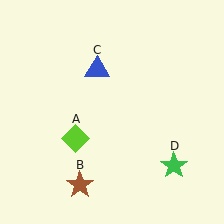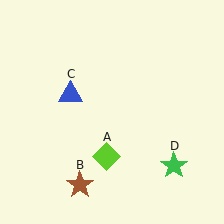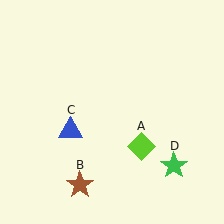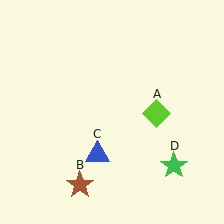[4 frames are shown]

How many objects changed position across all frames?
2 objects changed position: lime diamond (object A), blue triangle (object C).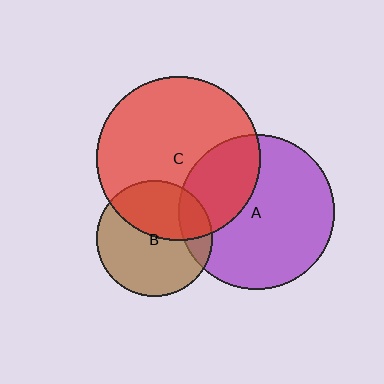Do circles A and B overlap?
Yes.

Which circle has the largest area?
Circle C (red).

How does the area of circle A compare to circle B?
Approximately 1.8 times.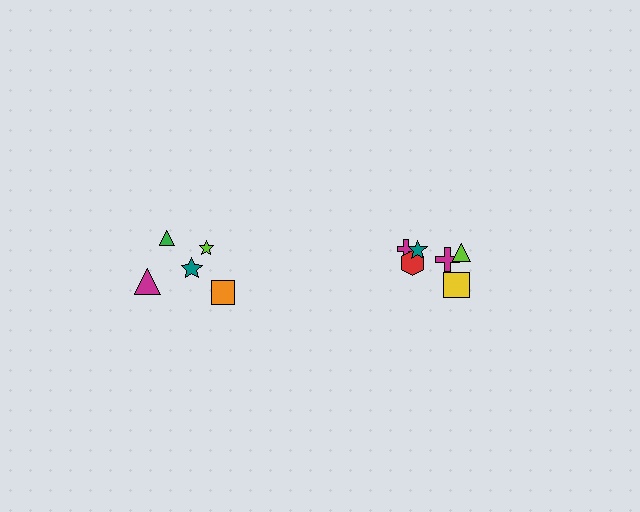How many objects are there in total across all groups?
There are 12 objects.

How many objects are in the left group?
There are 5 objects.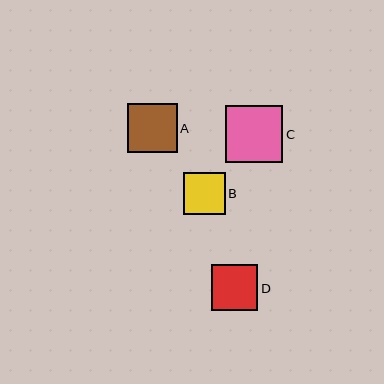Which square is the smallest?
Square B is the smallest with a size of approximately 42 pixels.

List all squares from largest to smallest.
From largest to smallest: C, A, D, B.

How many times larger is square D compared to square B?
Square D is approximately 1.1 times the size of square B.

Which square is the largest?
Square C is the largest with a size of approximately 58 pixels.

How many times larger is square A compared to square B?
Square A is approximately 1.2 times the size of square B.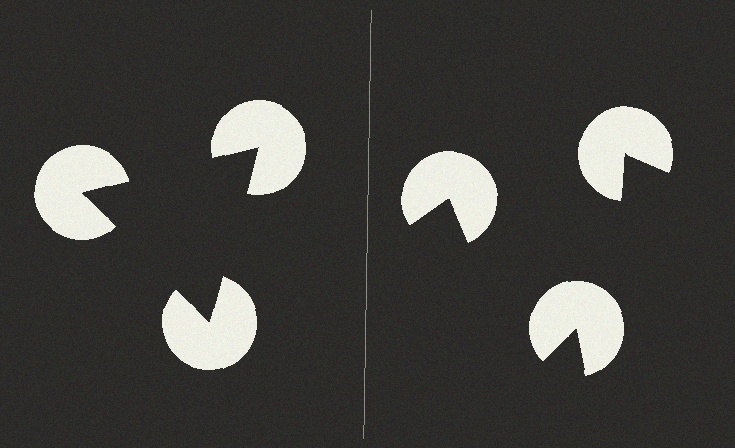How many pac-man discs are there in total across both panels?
6 — 3 on each side.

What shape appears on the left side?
An illusory triangle.